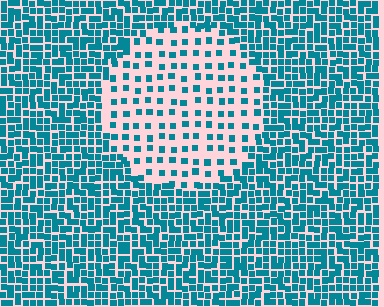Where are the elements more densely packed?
The elements are more densely packed outside the circle boundary.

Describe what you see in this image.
The image contains small teal elements arranged at two different densities. A circle-shaped region is visible where the elements are less densely packed than the surrounding area.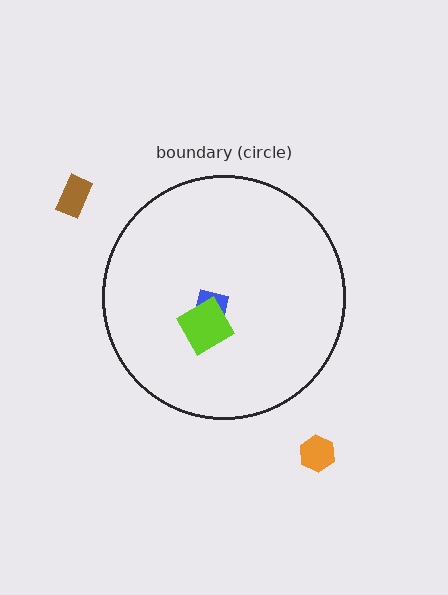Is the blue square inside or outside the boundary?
Inside.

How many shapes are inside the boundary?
2 inside, 2 outside.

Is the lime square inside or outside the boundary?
Inside.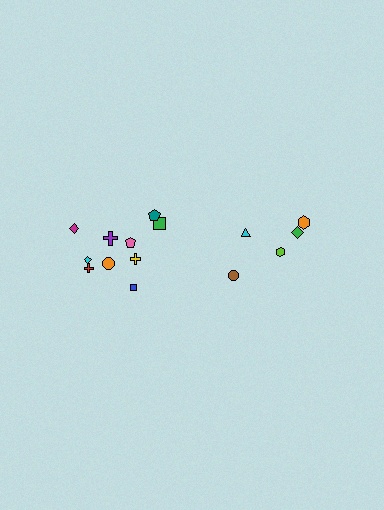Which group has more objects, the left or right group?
The left group.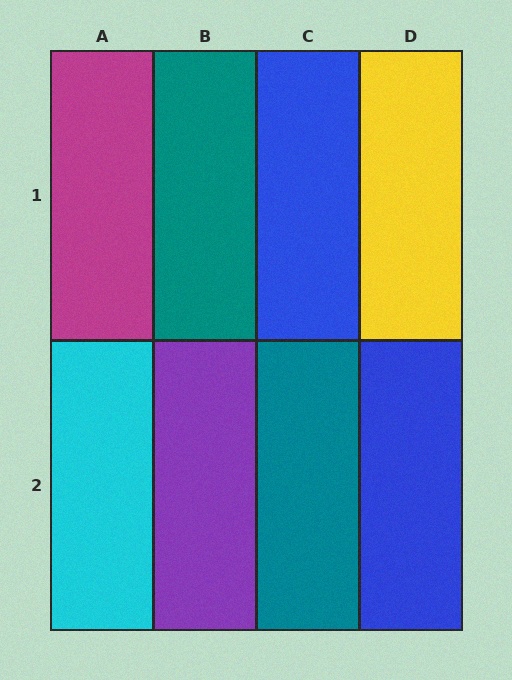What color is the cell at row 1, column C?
Blue.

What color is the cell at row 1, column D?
Yellow.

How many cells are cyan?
1 cell is cyan.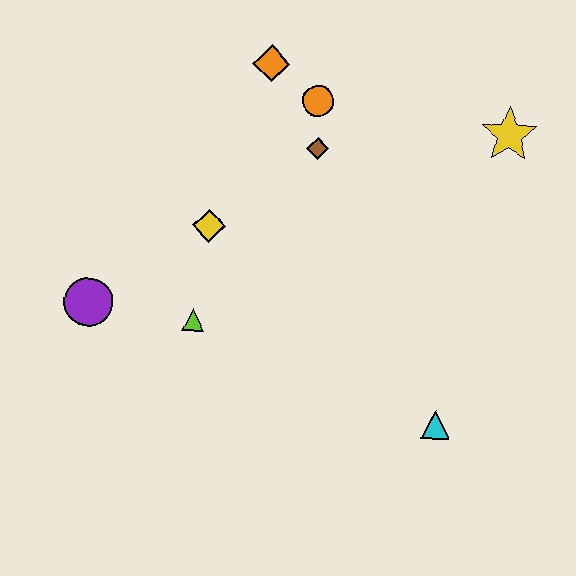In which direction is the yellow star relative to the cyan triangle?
The yellow star is above the cyan triangle.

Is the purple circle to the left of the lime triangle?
Yes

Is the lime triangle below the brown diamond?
Yes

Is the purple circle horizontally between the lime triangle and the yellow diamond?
No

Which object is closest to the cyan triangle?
The lime triangle is closest to the cyan triangle.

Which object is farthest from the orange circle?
The cyan triangle is farthest from the orange circle.